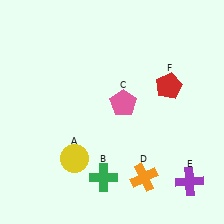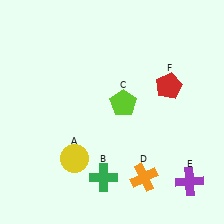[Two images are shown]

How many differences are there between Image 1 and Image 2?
There is 1 difference between the two images.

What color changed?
The pentagon (C) changed from pink in Image 1 to lime in Image 2.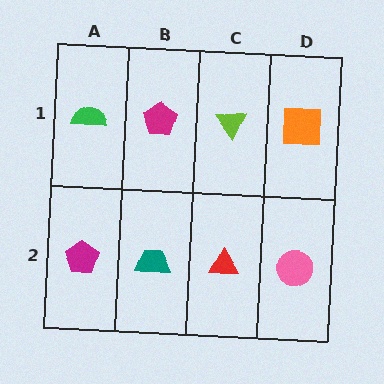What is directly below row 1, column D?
A pink circle.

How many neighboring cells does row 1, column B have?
3.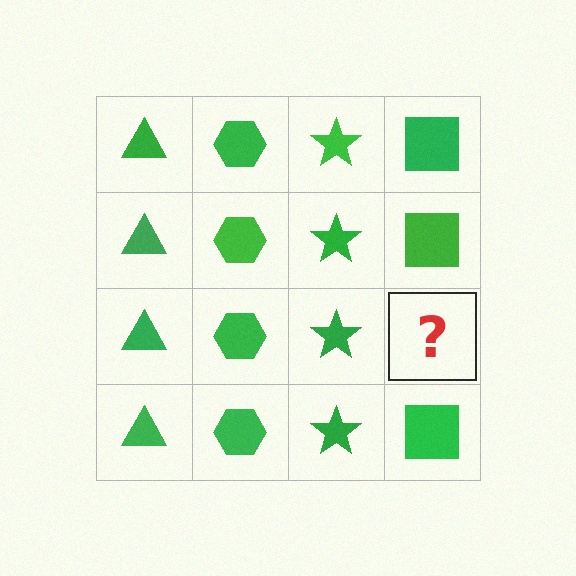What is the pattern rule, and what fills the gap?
The rule is that each column has a consistent shape. The gap should be filled with a green square.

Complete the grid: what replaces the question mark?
The question mark should be replaced with a green square.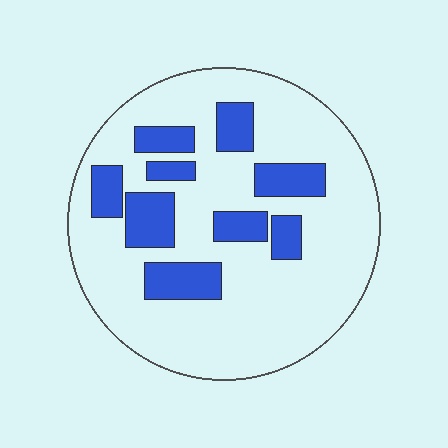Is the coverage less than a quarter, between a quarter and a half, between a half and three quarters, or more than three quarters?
Less than a quarter.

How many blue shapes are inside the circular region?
9.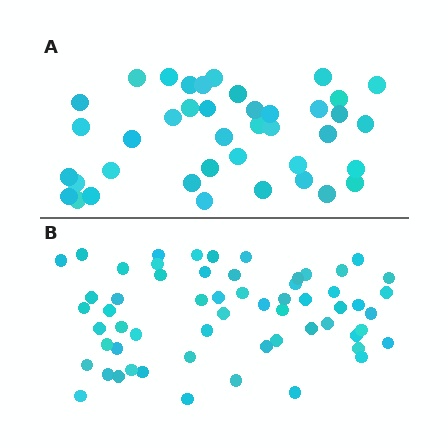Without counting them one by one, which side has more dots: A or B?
Region B (the bottom region) has more dots.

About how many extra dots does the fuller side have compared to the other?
Region B has approximately 20 more dots than region A.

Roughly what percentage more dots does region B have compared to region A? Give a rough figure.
About 50% more.